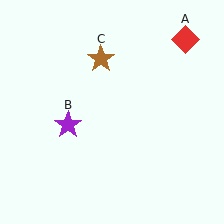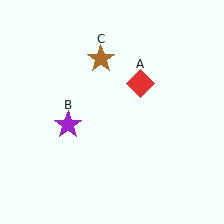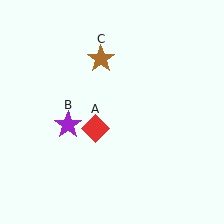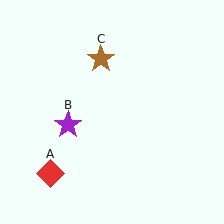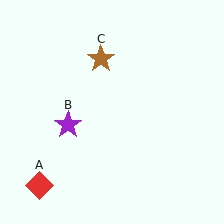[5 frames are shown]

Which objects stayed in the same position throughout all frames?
Purple star (object B) and brown star (object C) remained stationary.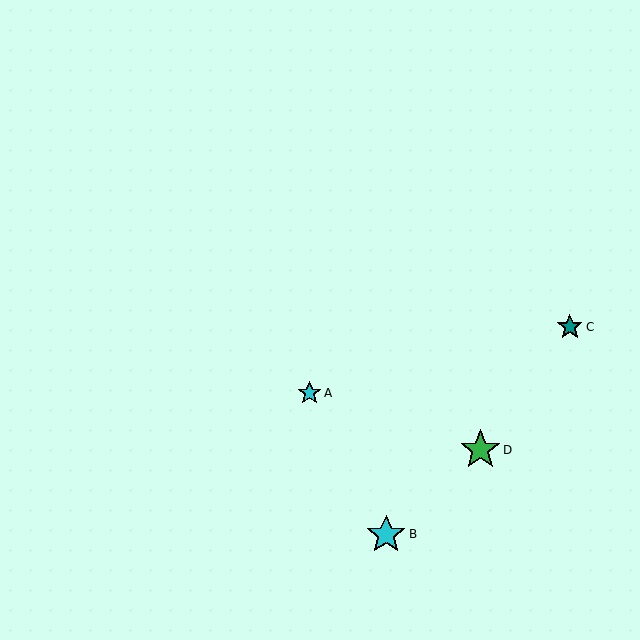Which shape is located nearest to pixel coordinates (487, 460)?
The green star (labeled D) at (480, 450) is nearest to that location.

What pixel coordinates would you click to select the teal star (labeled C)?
Click at (570, 327) to select the teal star C.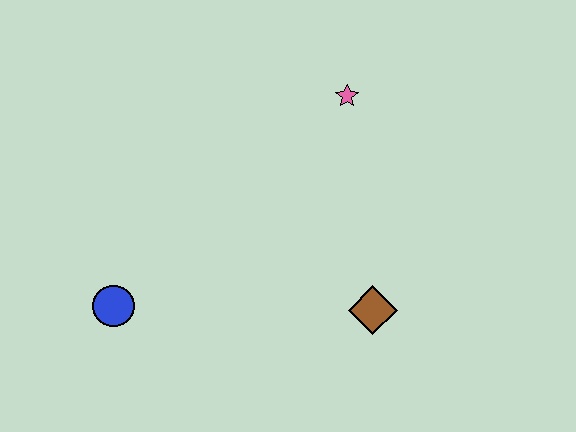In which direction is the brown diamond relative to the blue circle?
The brown diamond is to the right of the blue circle.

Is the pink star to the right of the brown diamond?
No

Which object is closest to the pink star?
The brown diamond is closest to the pink star.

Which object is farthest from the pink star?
The blue circle is farthest from the pink star.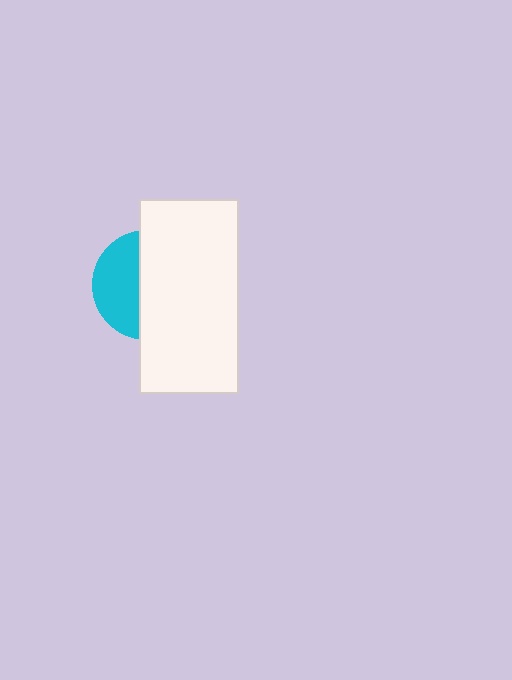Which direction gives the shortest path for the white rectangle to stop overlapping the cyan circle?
Moving right gives the shortest separation.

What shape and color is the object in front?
The object in front is a white rectangle.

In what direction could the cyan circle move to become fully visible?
The cyan circle could move left. That would shift it out from behind the white rectangle entirely.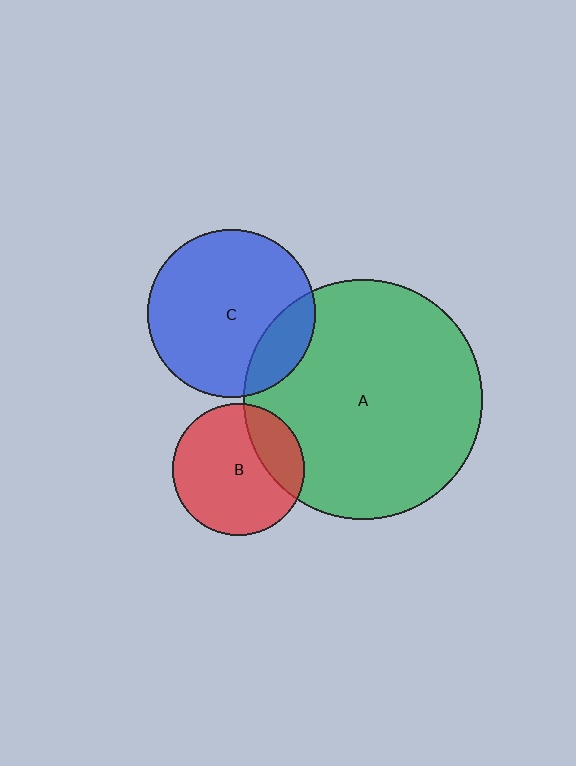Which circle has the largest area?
Circle A (green).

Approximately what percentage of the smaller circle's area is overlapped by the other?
Approximately 20%.